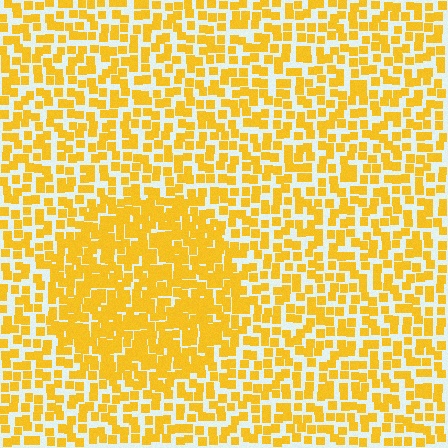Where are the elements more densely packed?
The elements are more densely packed inside the circle boundary.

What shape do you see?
I see a circle.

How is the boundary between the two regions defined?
The boundary is defined by a change in element density (approximately 1.7x ratio). All elements are the same color, size, and shape.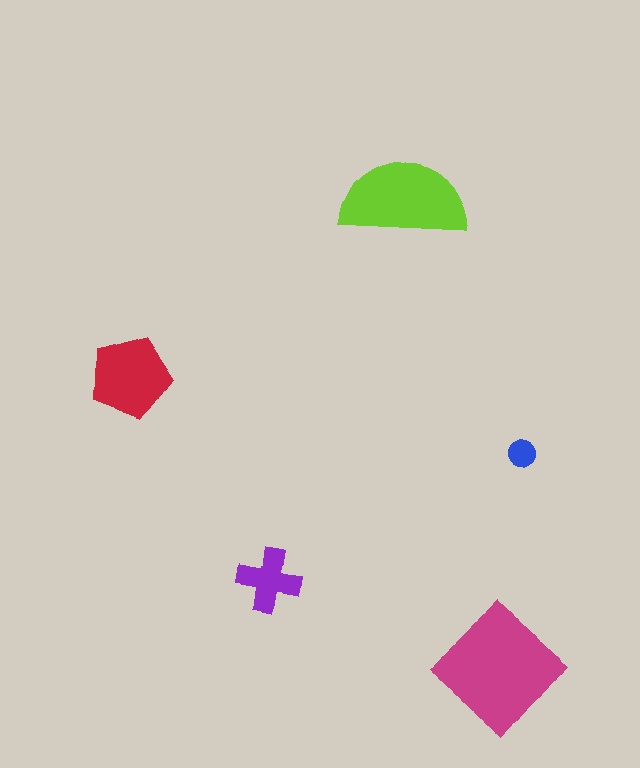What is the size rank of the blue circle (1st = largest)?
5th.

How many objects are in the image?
There are 5 objects in the image.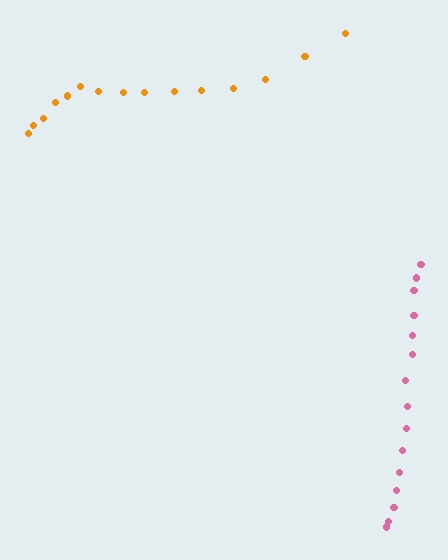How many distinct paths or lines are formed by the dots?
There are 2 distinct paths.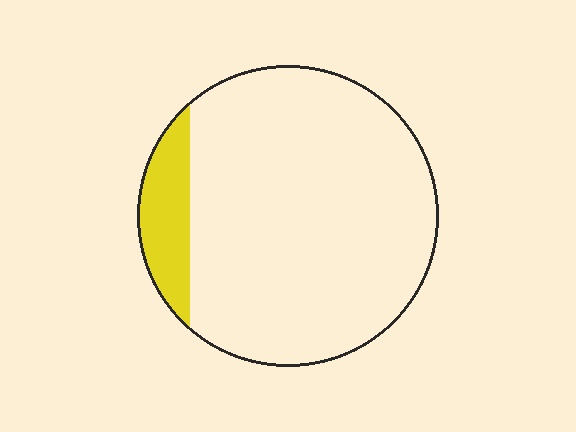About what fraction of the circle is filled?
About one eighth (1/8).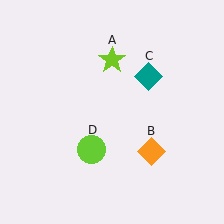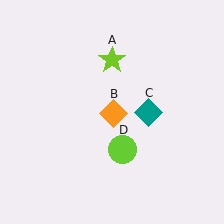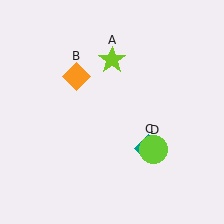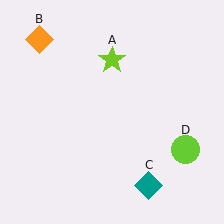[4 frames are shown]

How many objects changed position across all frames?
3 objects changed position: orange diamond (object B), teal diamond (object C), lime circle (object D).